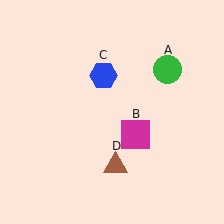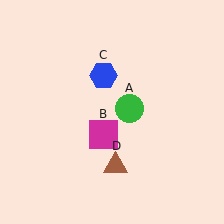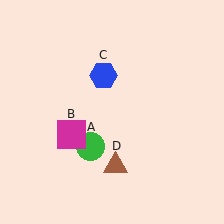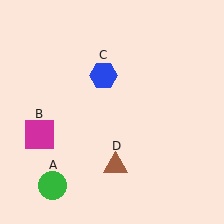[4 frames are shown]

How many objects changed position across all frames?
2 objects changed position: green circle (object A), magenta square (object B).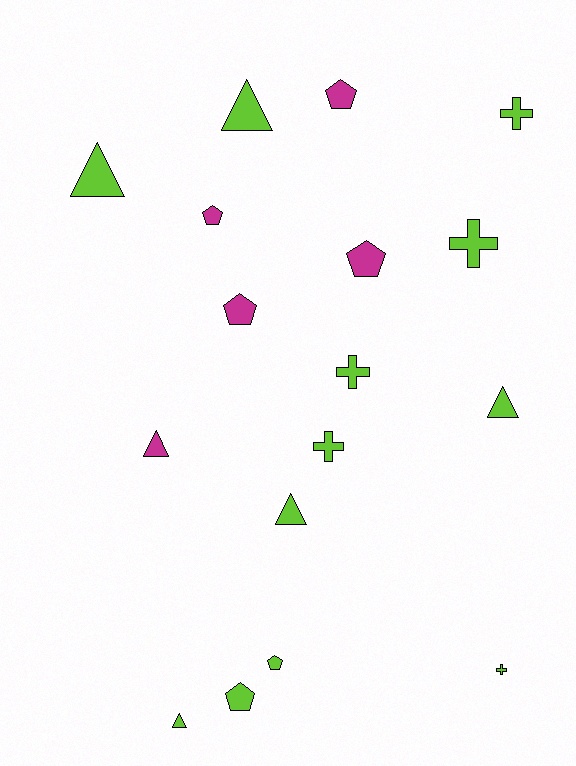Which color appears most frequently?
Lime, with 12 objects.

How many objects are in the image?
There are 17 objects.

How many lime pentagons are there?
There are 2 lime pentagons.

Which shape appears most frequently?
Pentagon, with 6 objects.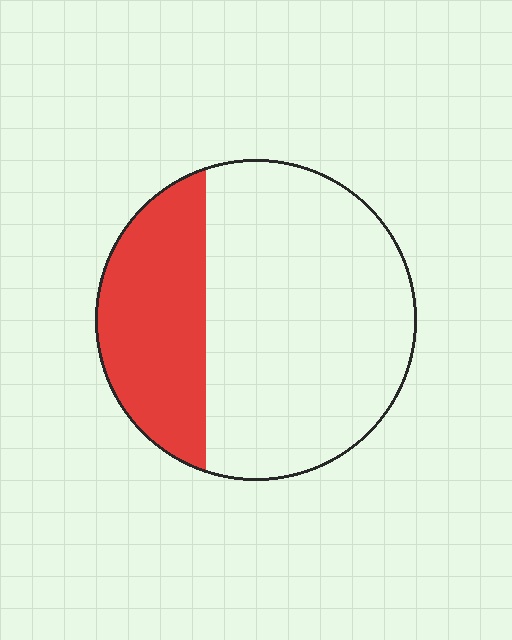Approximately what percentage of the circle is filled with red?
Approximately 30%.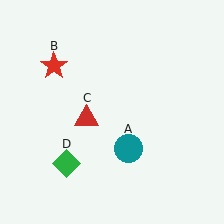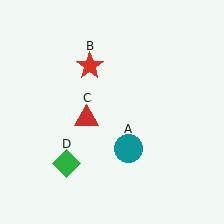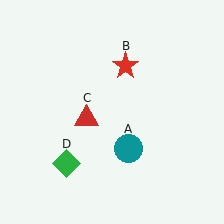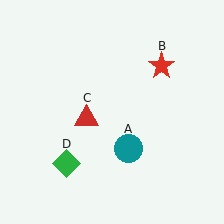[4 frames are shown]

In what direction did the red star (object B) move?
The red star (object B) moved right.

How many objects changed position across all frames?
1 object changed position: red star (object B).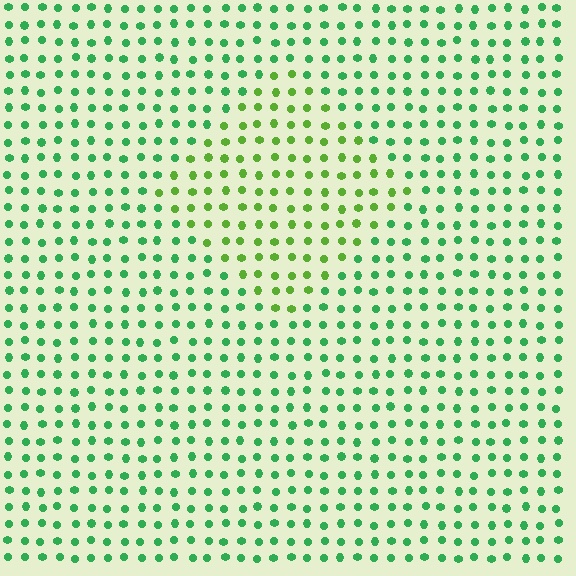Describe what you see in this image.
The image is filled with small green elements in a uniform arrangement. A diamond-shaped region is visible where the elements are tinted to a slightly different hue, forming a subtle color boundary.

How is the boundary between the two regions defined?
The boundary is defined purely by a slight shift in hue (about 36 degrees). Spacing, size, and orientation are identical on both sides.